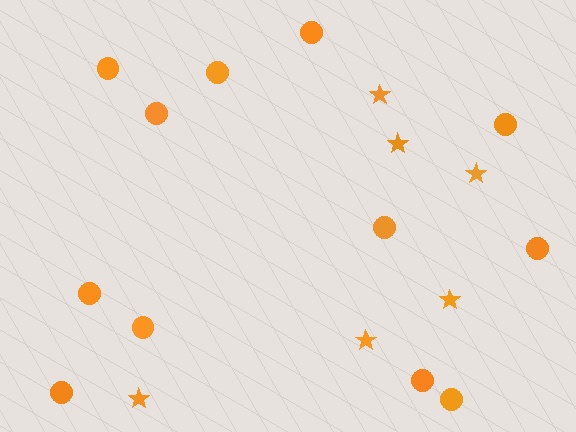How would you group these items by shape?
There are 2 groups: one group of circles (12) and one group of stars (6).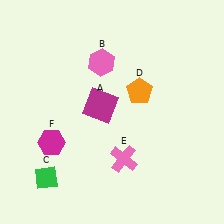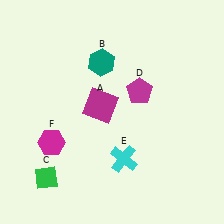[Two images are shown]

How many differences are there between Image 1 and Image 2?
There are 3 differences between the two images.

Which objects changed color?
B changed from pink to teal. D changed from orange to magenta. E changed from pink to cyan.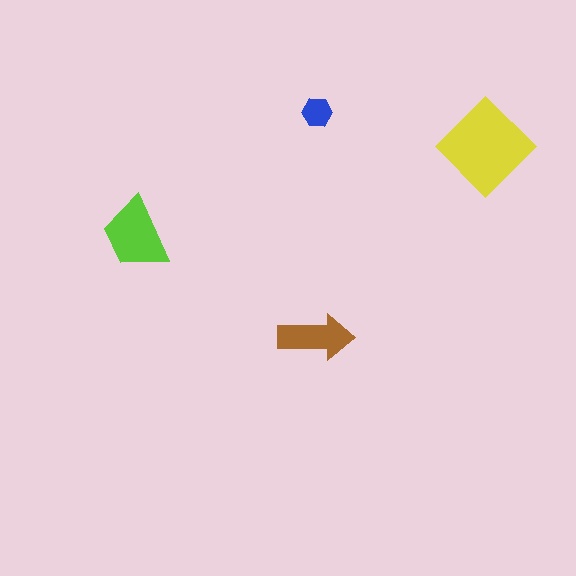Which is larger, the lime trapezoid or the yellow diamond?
The yellow diamond.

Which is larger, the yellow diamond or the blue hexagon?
The yellow diamond.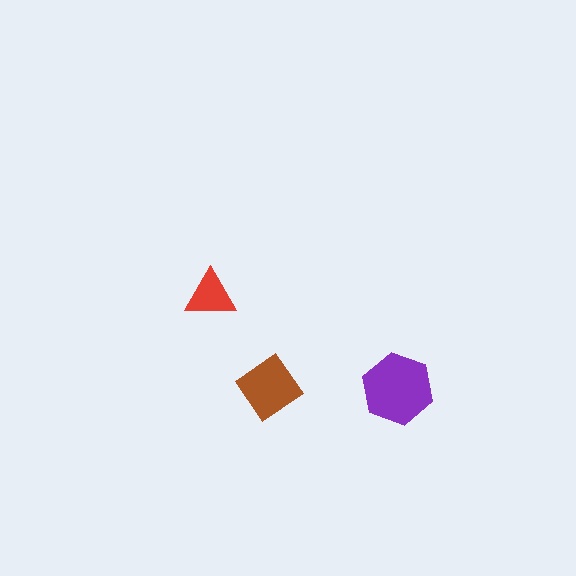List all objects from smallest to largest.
The red triangle, the brown diamond, the purple hexagon.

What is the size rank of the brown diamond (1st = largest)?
2nd.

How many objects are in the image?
There are 3 objects in the image.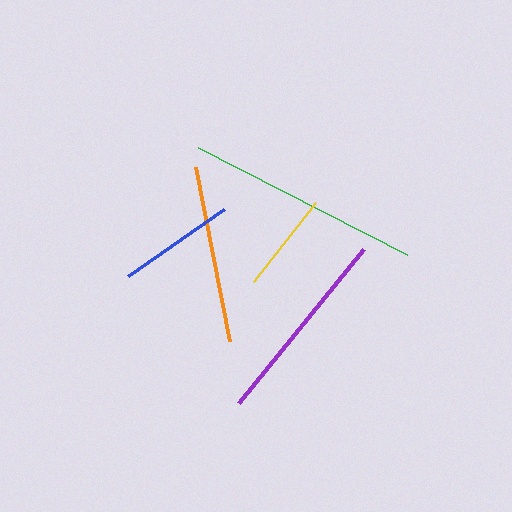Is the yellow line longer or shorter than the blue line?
The blue line is longer than the yellow line.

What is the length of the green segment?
The green segment is approximately 235 pixels long.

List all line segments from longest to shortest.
From longest to shortest: green, purple, orange, blue, yellow.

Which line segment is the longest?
The green line is the longest at approximately 235 pixels.